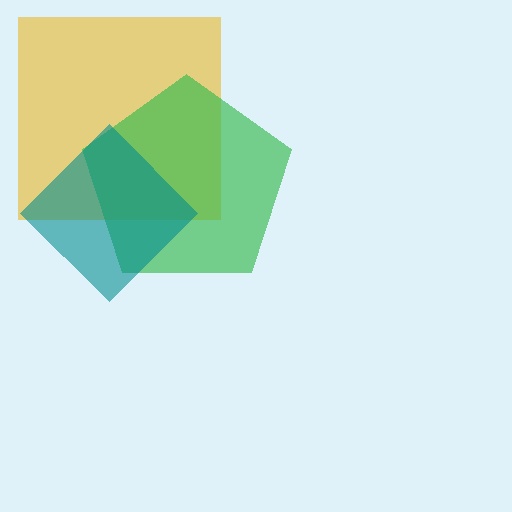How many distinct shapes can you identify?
There are 3 distinct shapes: a yellow square, a green pentagon, a teal diamond.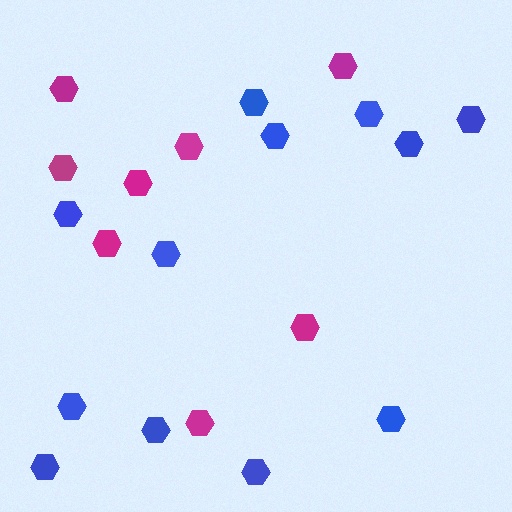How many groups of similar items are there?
There are 2 groups: one group of magenta hexagons (8) and one group of blue hexagons (12).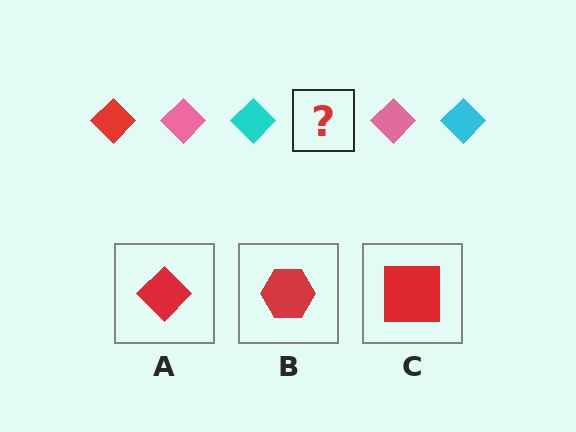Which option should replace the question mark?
Option A.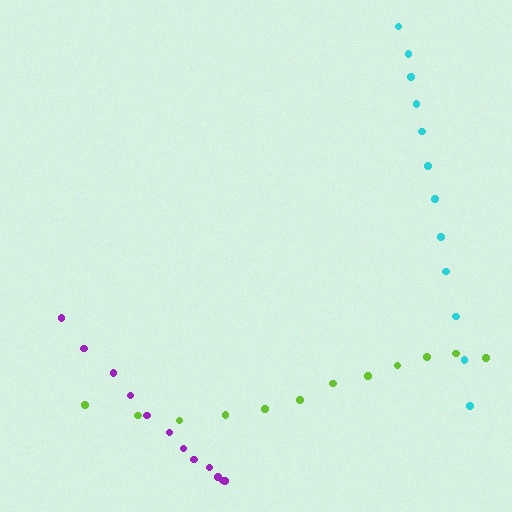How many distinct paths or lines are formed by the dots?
There are 3 distinct paths.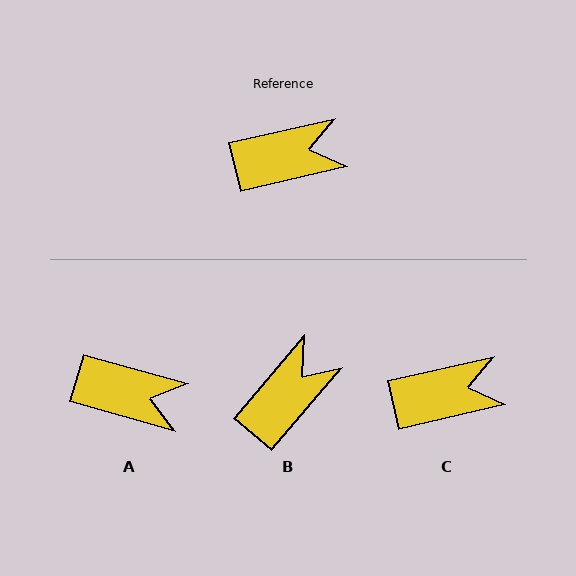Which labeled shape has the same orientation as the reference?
C.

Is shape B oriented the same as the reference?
No, it is off by about 36 degrees.